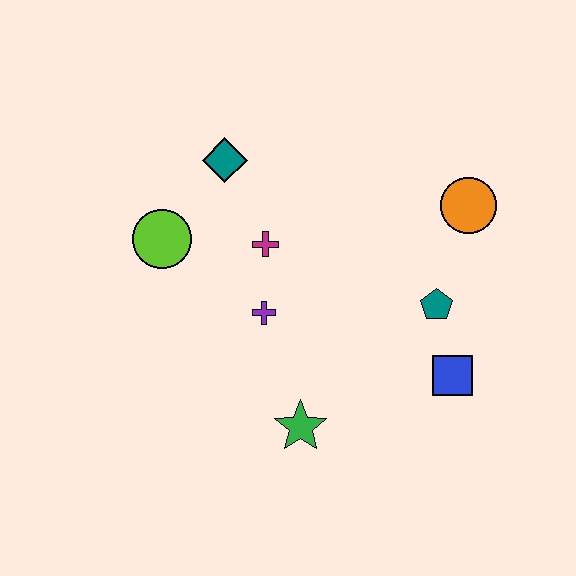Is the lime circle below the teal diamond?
Yes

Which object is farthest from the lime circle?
The blue square is farthest from the lime circle.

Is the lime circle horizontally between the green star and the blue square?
No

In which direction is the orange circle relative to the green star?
The orange circle is above the green star.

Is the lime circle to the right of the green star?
No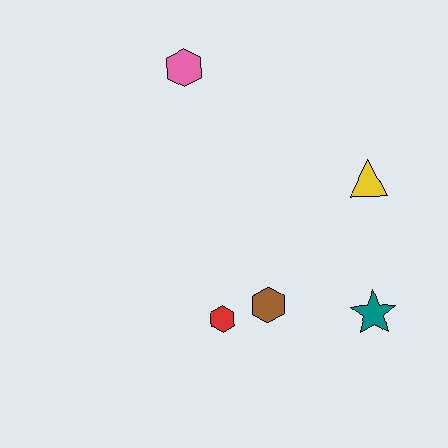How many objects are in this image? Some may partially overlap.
There are 5 objects.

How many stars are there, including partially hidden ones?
There is 1 star.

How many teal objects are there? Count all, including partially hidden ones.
There is 1 teal object.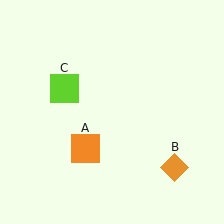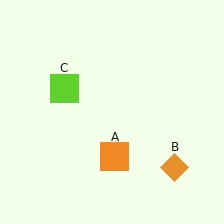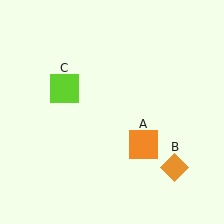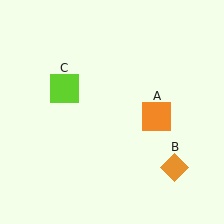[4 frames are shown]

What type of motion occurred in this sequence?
The orange square (object A) rotated counterclockwise around the center of the scene.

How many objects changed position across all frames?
1 object changed position: orange square (object A).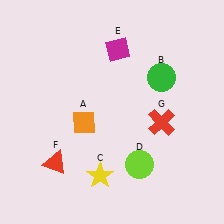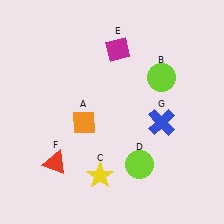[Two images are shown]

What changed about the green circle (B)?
In Image 1, B is green. In Image 2, it changed to lime.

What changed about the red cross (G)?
In Image 1, G is red. In Image 2, it changed to blue.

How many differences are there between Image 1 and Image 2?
There are 2 differences between the two images.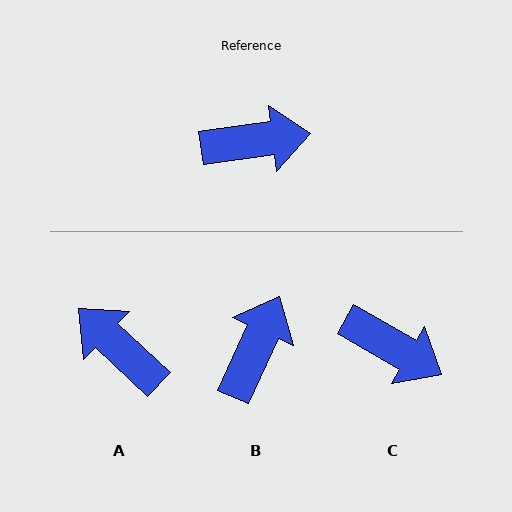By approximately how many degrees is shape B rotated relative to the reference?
Approximately 58 degrees counter-clockwise.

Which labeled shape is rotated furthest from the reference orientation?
A, about 129 degrees away.